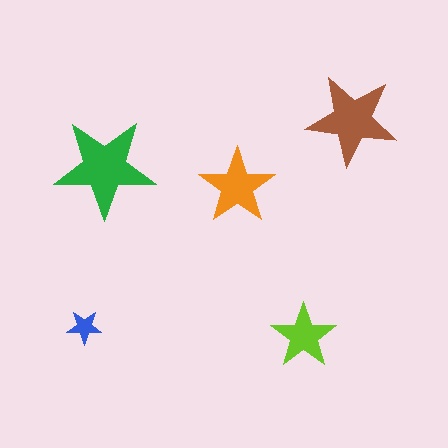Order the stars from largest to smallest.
the green one, the brown one, the orange one, the lime one, the blue one.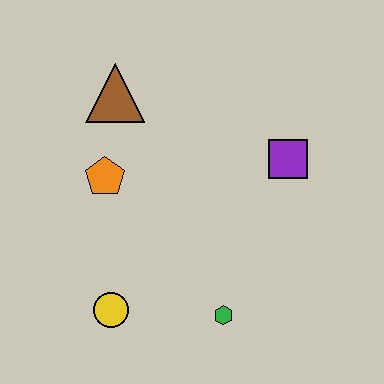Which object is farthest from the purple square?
The yellow circle is farthest from the purple square.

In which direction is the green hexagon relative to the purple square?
The green hexagon is below the purple square.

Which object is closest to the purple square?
The green hexagon is closest to the purple square.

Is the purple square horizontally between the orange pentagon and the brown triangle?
No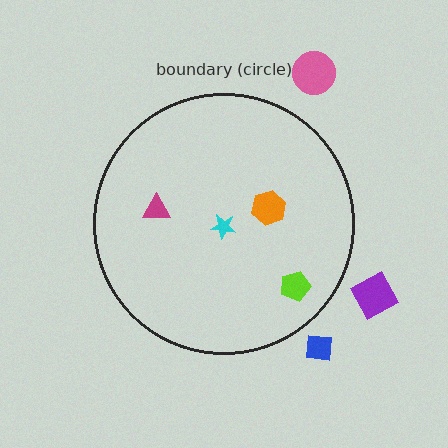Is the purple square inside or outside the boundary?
Outside.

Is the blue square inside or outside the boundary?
Outside.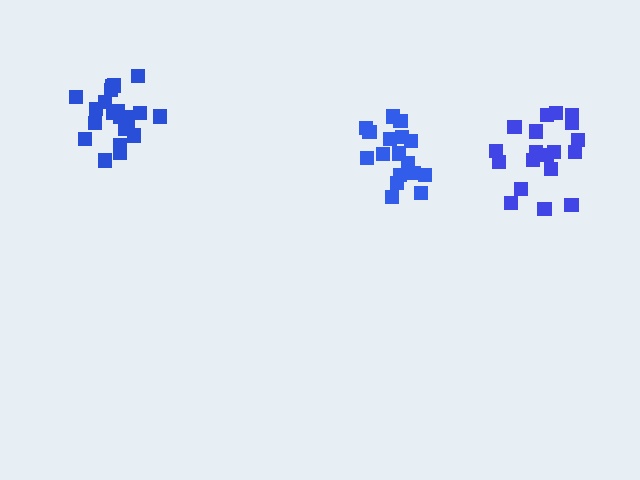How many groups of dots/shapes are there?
There are 3 groups.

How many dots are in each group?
Group 1: 21 dots, Group 2: 17 dots, Group 3: 19 dots (57 total).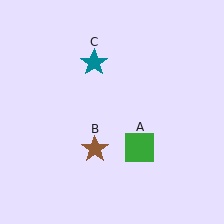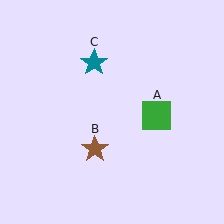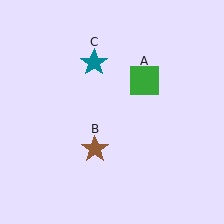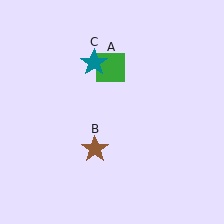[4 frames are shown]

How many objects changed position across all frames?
1 object changed position: green square (object A).